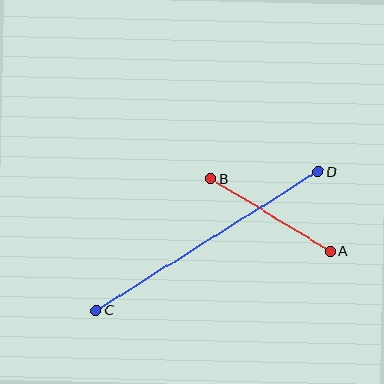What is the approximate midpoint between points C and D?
The midpoint is at approximately (207, 241) pixels.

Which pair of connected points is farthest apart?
Points C and D are farthest apart.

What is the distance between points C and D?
The distance is approximately 261 pixels.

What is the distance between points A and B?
The distance is approximately 139 pixels.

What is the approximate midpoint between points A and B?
The midpoint is at approximately (271, 215) pixels.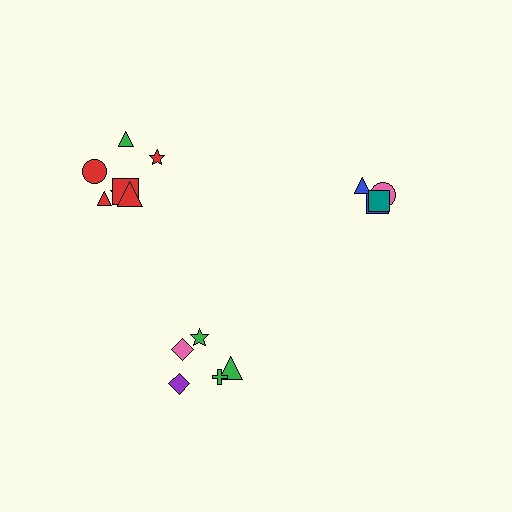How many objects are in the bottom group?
There are 5 objects.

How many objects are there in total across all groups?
There are 16 objects.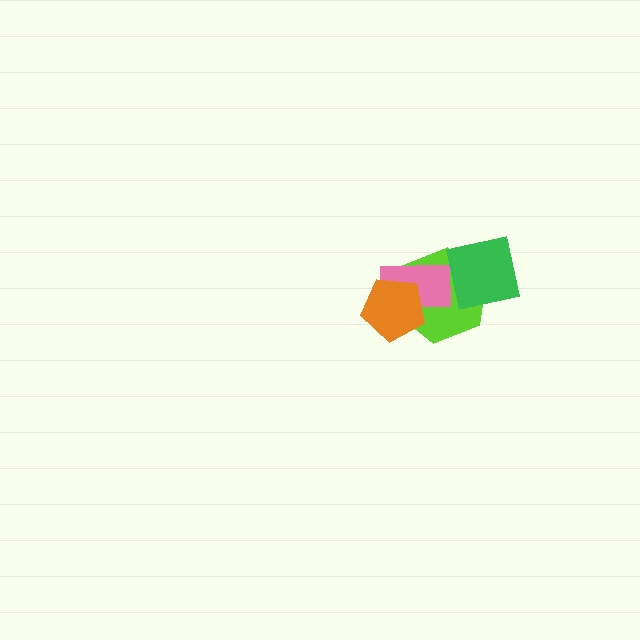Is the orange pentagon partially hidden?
No, no other shape covers it.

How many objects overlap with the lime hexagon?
3 objects overlap with the lime hexagon.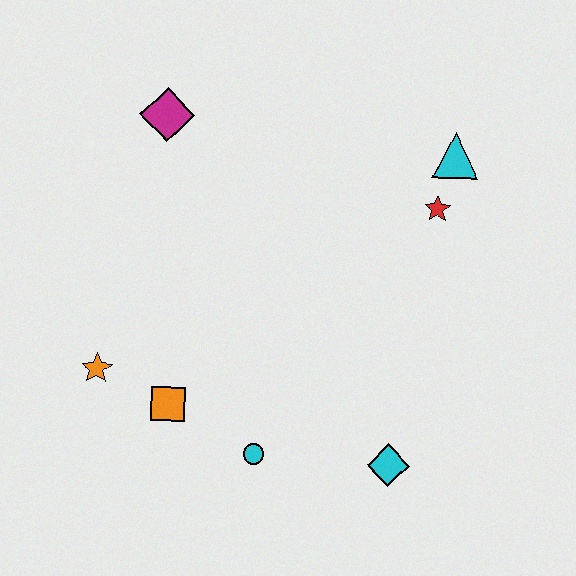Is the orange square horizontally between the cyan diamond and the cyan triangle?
No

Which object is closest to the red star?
The cyan triangle is closest to the red star.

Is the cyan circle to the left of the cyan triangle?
Yes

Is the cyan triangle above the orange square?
Yes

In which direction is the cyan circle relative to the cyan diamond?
The cyan circle is to the left of the cyan diamond.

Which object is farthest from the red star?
The orange star is farthest from the red star.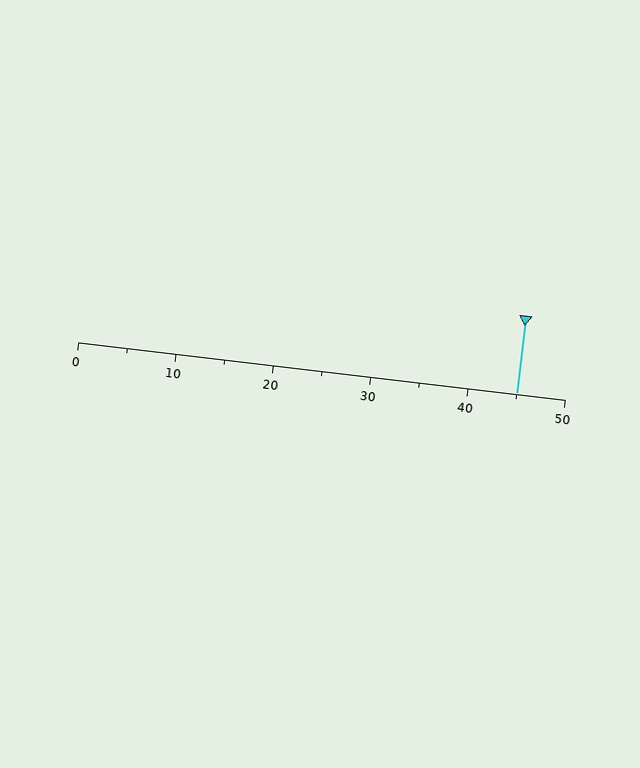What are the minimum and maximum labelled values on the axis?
The axis runs from 0 to 50.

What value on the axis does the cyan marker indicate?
The marker indicates approximately 45.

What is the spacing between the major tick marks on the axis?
The major ticks are spaced 10 apart.